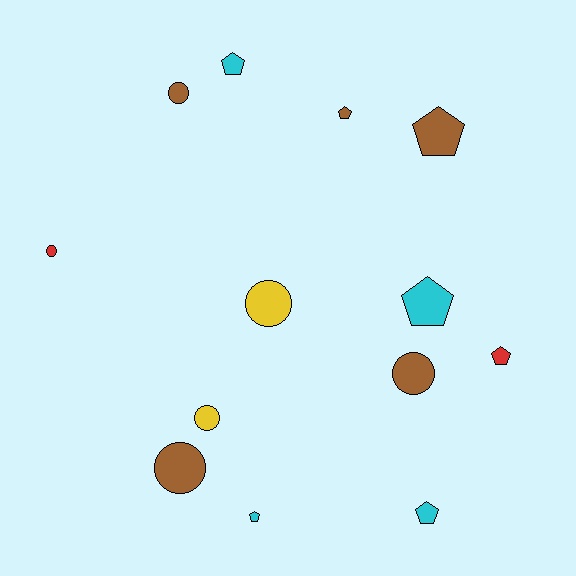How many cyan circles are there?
There are no cyan circles.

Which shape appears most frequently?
Pentagon, with 7 objects.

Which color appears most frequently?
Brown, with 5 objects.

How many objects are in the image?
There are 13 objects.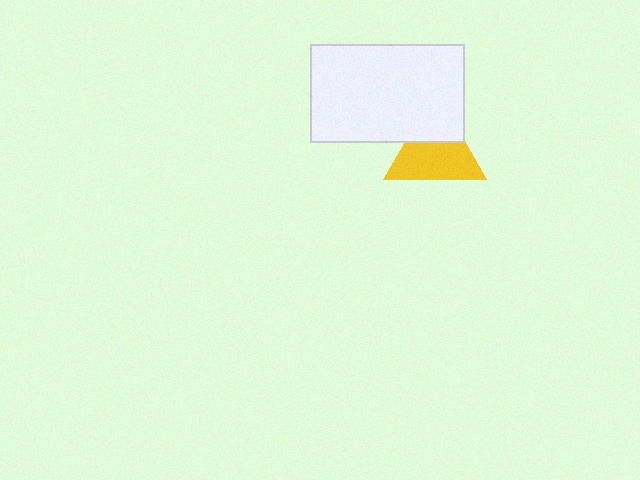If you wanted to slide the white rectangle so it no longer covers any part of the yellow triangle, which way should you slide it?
Slide it up — that is the most direct way to separate the two shapes.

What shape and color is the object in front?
The object in front is a white rectangle.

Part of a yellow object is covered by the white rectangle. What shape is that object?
It is a triangle.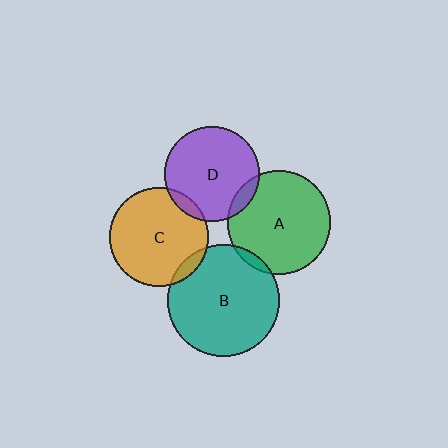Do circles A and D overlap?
Yes.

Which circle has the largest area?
Circle B (teal).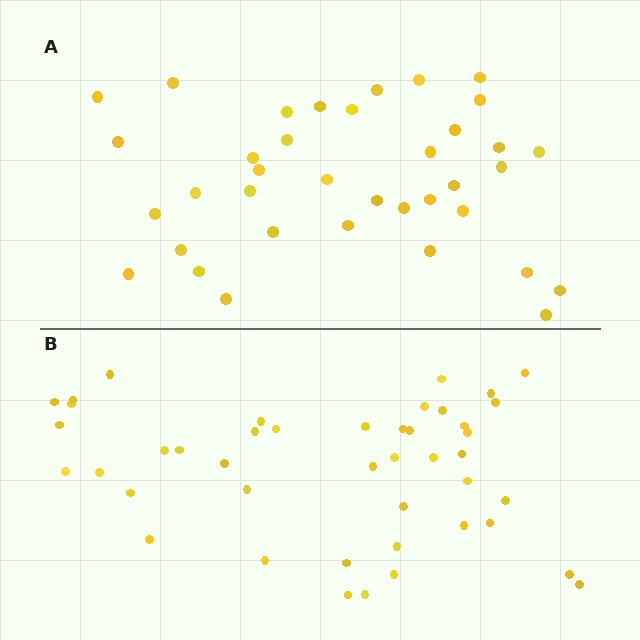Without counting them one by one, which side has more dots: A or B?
Region B (the bottom region) has more dots.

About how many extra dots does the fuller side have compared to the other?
Region B has roughly 8 or so more dots than region A.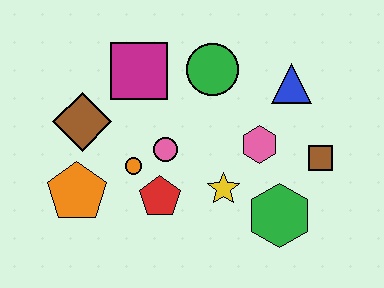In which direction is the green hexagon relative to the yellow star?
The green hexagon is to the right of the yellow star.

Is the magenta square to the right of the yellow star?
No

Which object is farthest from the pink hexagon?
The orange pentagon is farthest from the pink hexagon.